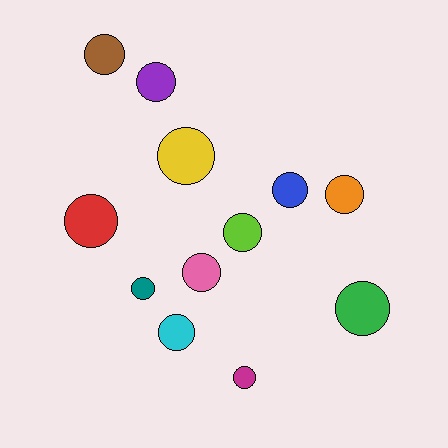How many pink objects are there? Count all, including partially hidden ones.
There is 1 pink object.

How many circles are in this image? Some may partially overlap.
There are 12 circles.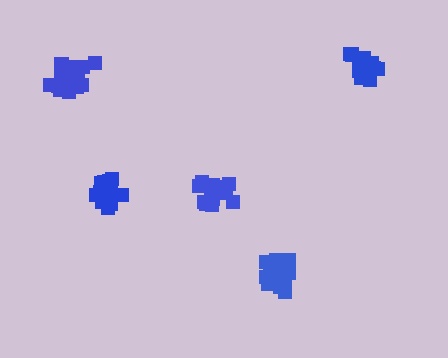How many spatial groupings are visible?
There are 5 spatial groupings.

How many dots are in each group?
Group 1: 17 dots, Group 2: 20 dots, Group 3: 20 dots, Group 4: 15 dots, Group 5: 18 dots (90 total).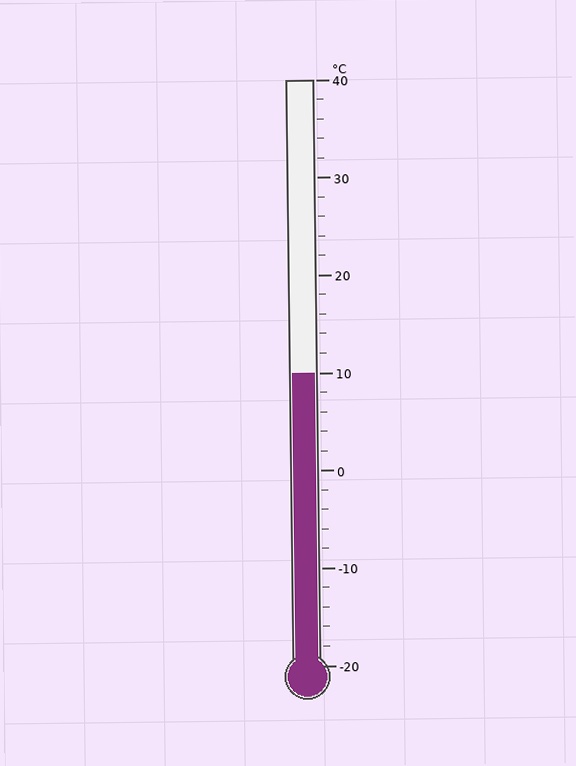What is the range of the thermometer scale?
The thermometer scale ranges from -20°C to 40°C.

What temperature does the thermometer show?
The thermometer shows approximately 10°C.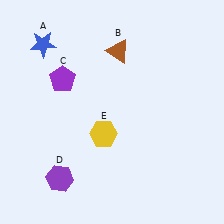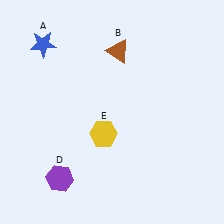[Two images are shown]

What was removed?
The purple pentagon (C) was removed in Image 2.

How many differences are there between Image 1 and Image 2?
There is 1 difference between the two images.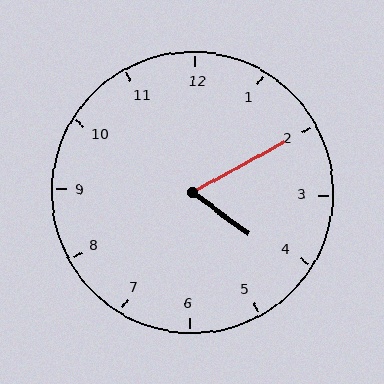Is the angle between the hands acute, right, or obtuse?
It is acute.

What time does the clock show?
4:10.